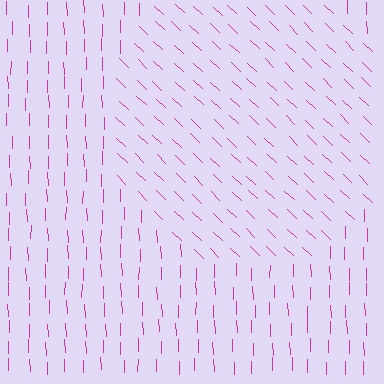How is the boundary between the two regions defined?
The boundary is defined purely by a change in line orientation (approximately 45 degrees difference). All lines are the same color and thickness.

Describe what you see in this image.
The image is filled with small magenta line segments. A circle region in the image has lines oriented differently from the surrounding lines, creating a visible texture boundary.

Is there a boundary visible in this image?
Yes, there is a texture boundary formed by a change in line orientation.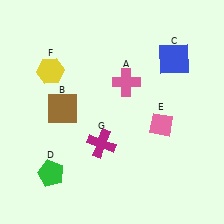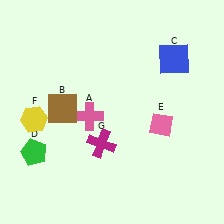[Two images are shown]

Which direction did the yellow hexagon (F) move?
The yellow hexagon (F) moved down.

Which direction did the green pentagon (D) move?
The green pentagon (D) moved up.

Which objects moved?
The objects that moved are: the pink cross (A), the green pentagon (D), the yellow hexagon (F).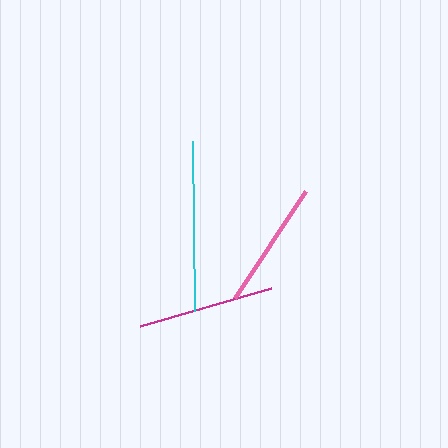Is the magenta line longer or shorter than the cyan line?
The cyan line is longer than the magenta line.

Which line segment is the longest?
The cyan line is the longest at approximately 170 pixels.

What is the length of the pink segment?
The pink segment is approximately 129 pixels long.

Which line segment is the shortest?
The pink line is the shortest at approximately 129 pixels.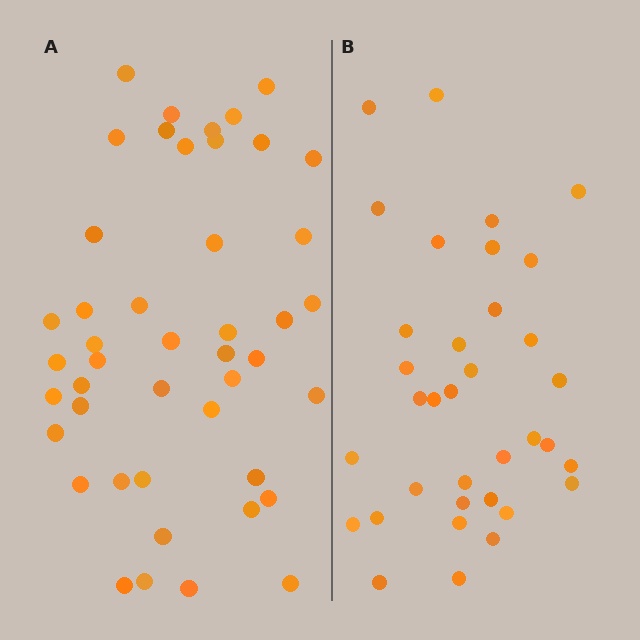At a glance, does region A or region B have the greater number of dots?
Region A (the left region) has more dots.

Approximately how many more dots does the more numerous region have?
Region A has roughly 10 or so more dots than region B.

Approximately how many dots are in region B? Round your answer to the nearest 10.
About 40 dots. (The exact count is 35, which rounds to 40.)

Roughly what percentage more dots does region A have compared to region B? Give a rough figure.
About 30% more.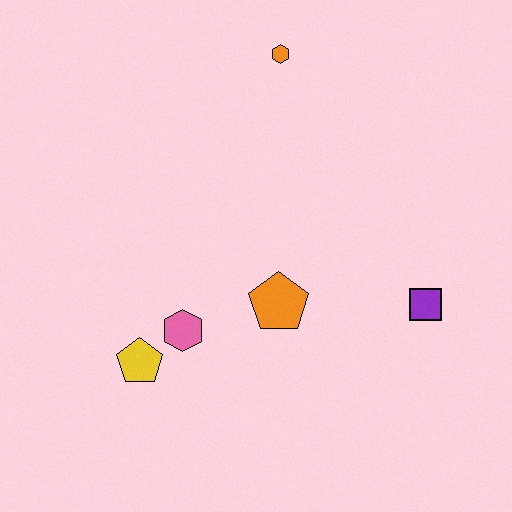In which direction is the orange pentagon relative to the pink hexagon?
The orange pentagon is to the right of the pink hexagon.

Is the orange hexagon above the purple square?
Yes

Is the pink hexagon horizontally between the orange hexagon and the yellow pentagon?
Yes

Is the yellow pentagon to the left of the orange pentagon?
Yes